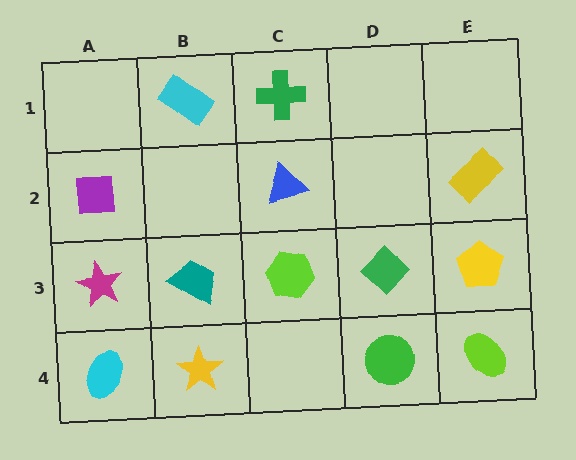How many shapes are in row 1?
2 shapes.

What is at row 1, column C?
A green cross.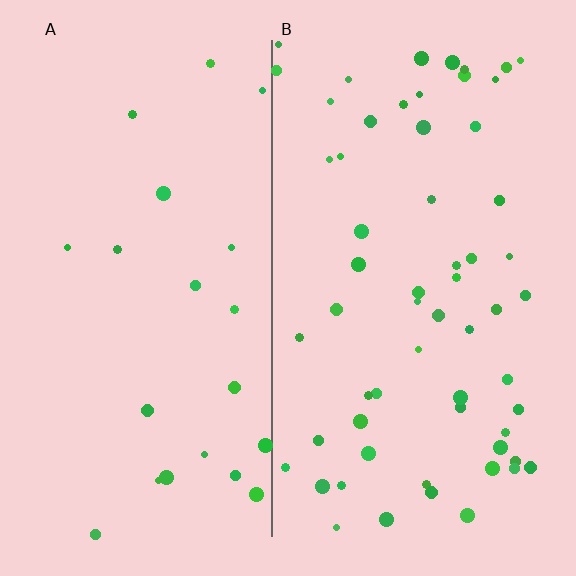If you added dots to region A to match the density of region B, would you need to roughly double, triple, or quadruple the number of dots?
Approximately triple.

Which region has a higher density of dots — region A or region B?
B (the right).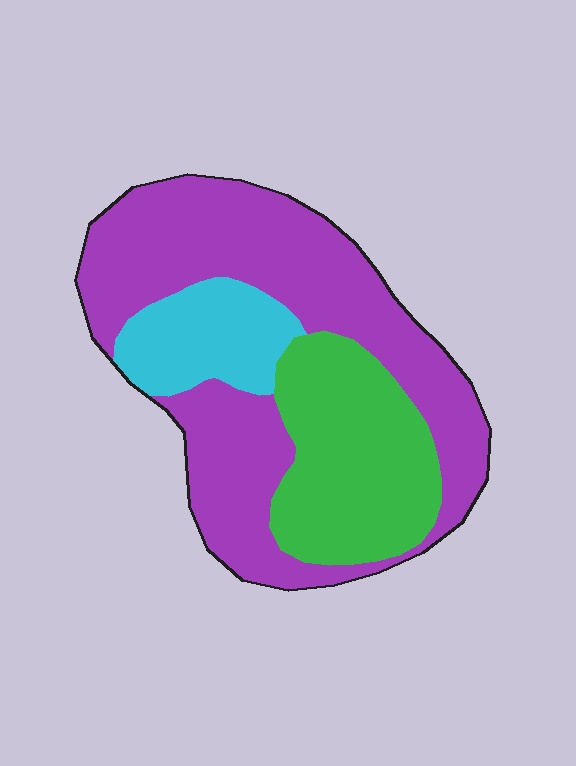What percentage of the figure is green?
Green covers 27% of the figure.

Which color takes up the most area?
Purple, at roughly 60%.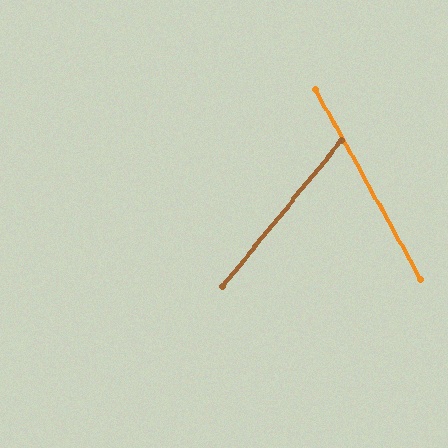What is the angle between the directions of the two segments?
Approximately 68 degrees.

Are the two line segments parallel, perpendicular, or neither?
Neither parallel nor perpendicular — they differ by about 68°.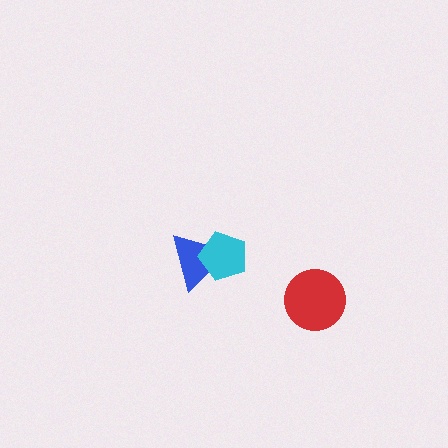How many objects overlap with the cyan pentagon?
1 object overlaps with the cyan pentagon.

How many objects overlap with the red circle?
0 objects overlap with the red circle.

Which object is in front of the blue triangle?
The cyan pentagon is in front of the blue triangle.